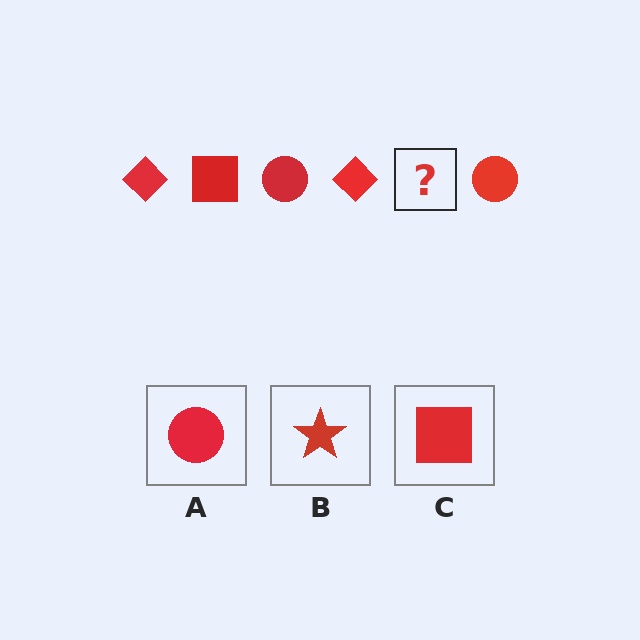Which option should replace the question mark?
Option C.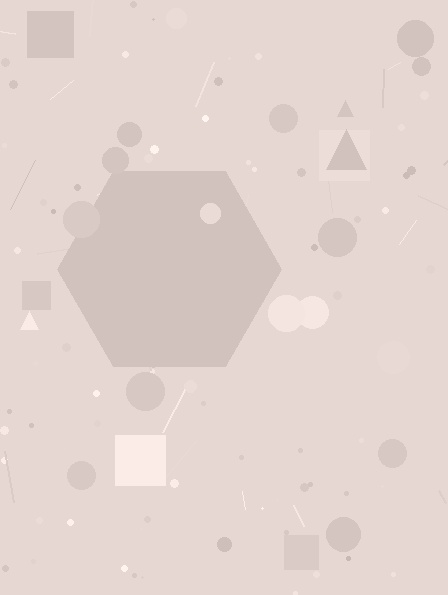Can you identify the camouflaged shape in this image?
The camouflaged shape is a hexagon.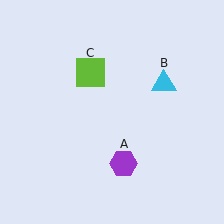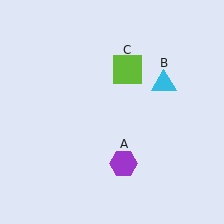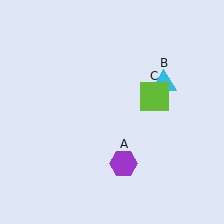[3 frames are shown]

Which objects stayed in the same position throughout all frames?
Purple hexagon (object A) and cyan triangle (object B) remained stationary.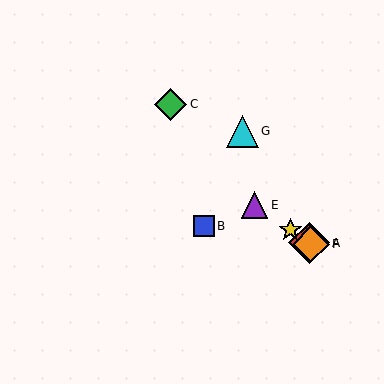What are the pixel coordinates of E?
Object E is at (255, 205).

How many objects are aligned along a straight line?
4 objects (A, D, E, F) are aligned along a straight line.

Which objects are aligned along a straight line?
Objects A, D, E, F are aligned along a straight line.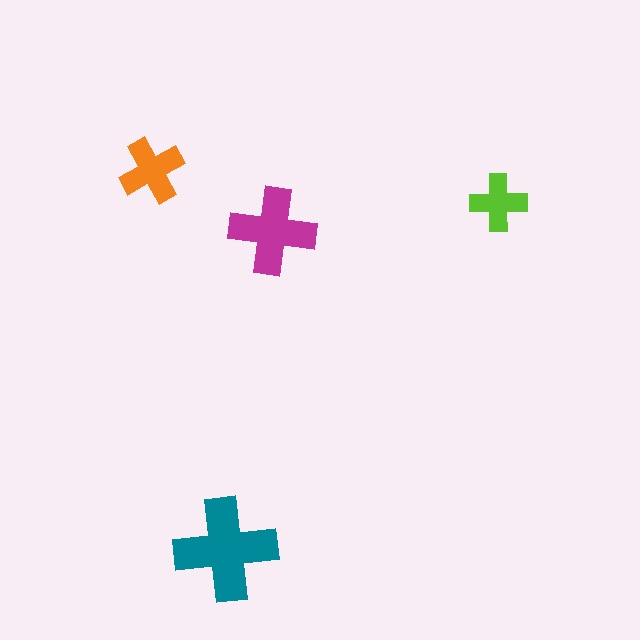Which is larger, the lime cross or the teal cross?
The teal one.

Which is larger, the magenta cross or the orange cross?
The magenta one.